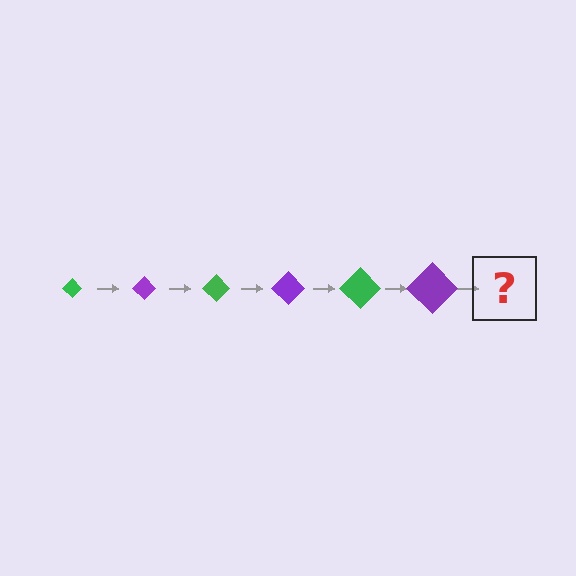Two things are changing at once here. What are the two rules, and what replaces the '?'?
The two rules are that the diamond grows larger each step and the color cycles through green and purple. The '?' should be a green diamond, larger than the previous one.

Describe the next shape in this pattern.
It should be a green diamond, larger than the previous one.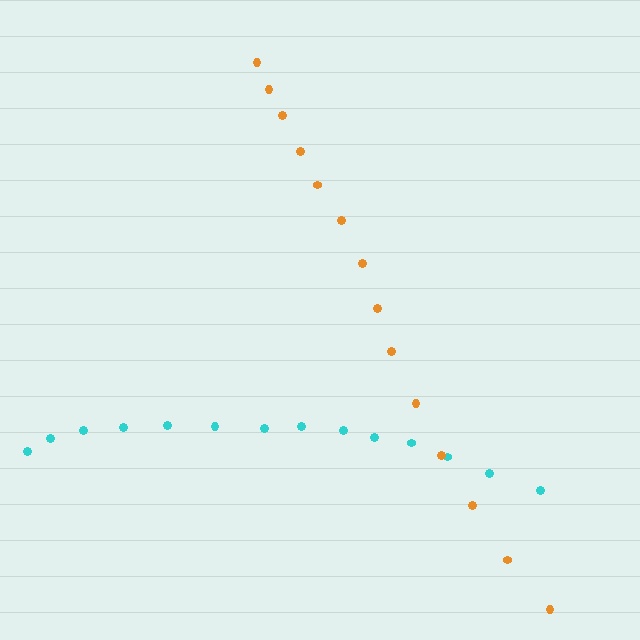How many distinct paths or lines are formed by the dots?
There are 2 distinct paths.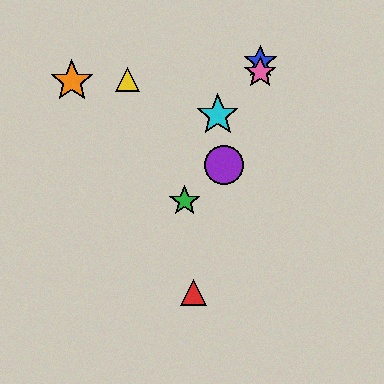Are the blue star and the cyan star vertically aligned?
No, the blue star is at x≈260 and the cyan star is at x≈218.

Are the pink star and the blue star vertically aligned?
Yes, both are at x≈260.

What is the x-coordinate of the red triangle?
The red triangle is at x≈193.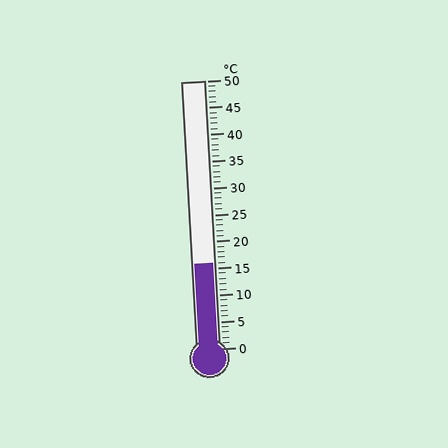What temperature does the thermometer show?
The thermometer shows approximately 16°C.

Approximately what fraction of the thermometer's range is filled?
The thermometer is filled to approximately 30% of its range.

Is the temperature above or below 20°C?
The temperature is below 20°C.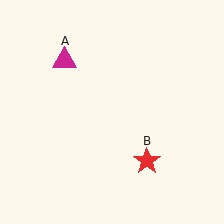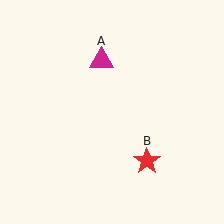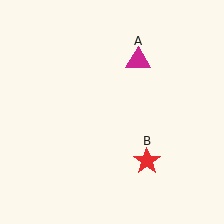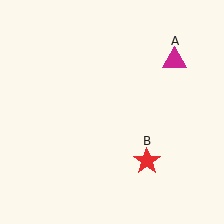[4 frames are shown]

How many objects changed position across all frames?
1 object changed position: magenta triangle (object A).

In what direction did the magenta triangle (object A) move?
The magenta triangle (object A) moved right.